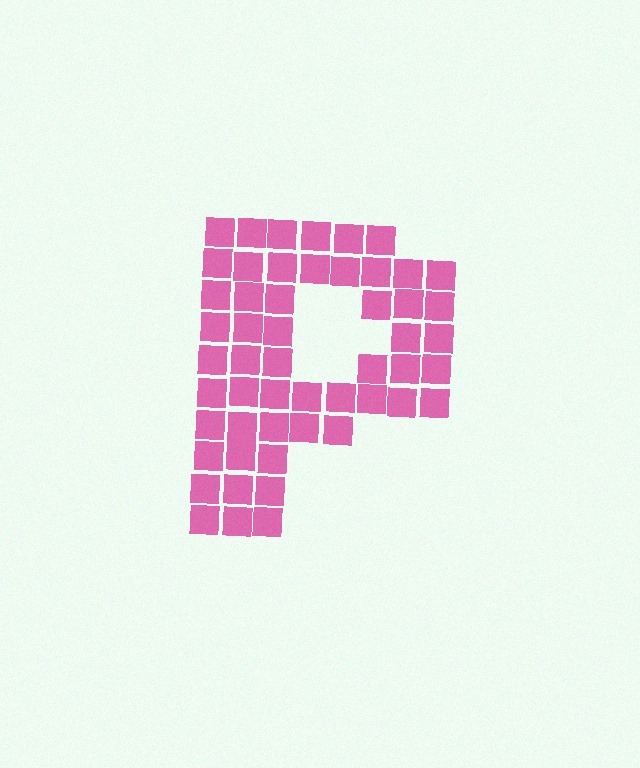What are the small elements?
The small elements are squares.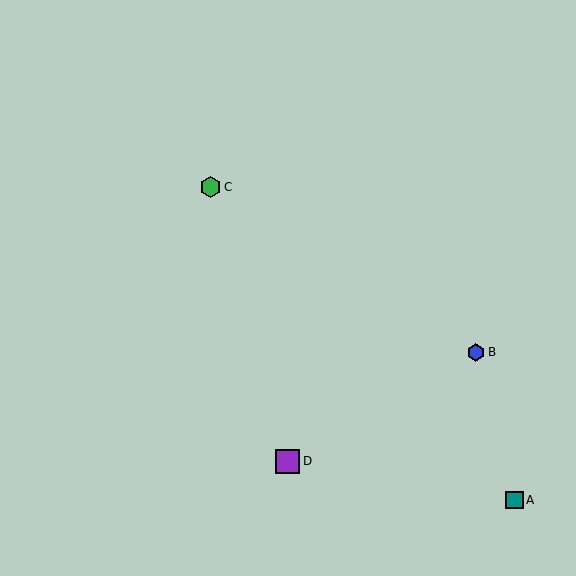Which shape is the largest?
The purple square (labeled D) is the largest.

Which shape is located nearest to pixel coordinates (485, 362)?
The blue hexagon (labeled B) at (476, 353) is nearest to that location.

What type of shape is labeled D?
Shape D is a purple square.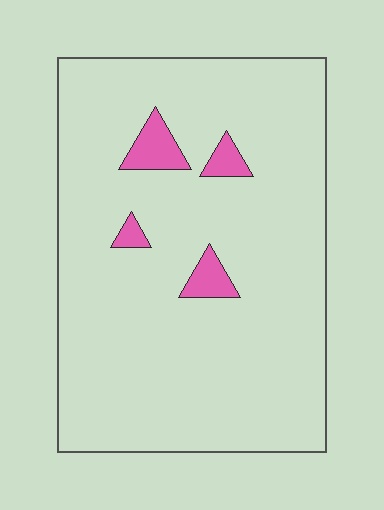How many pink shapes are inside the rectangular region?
4.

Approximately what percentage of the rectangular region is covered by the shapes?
Approximately 5%.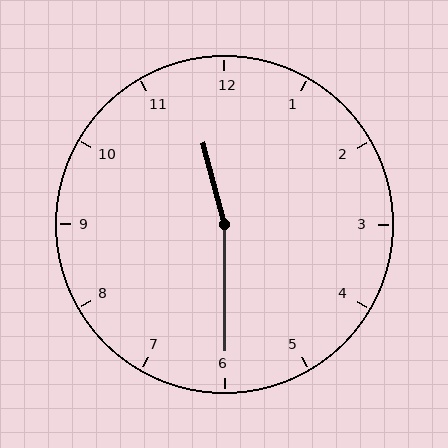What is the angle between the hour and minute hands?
Approximately 165 degrees.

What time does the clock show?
11:30.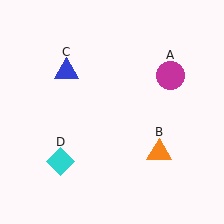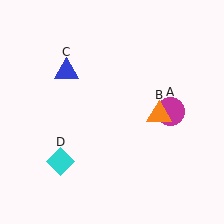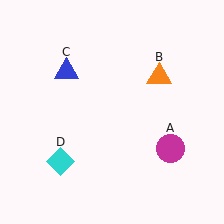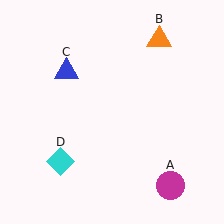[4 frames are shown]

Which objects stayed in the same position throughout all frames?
Blue triangle (object C) and cyan diamond (object D) remained stationary.